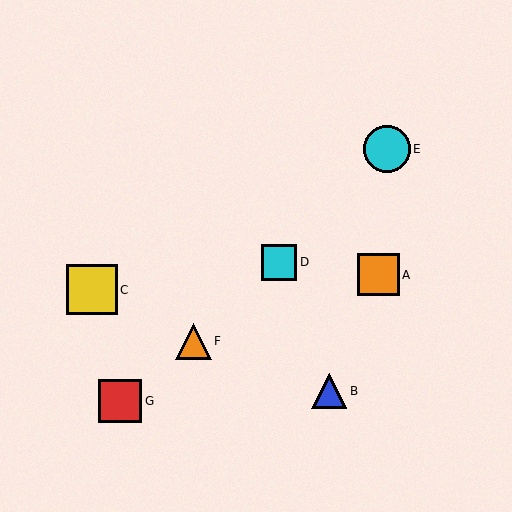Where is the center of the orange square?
The center of the orange square is at (378, 275).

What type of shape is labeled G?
Shape G is a red square.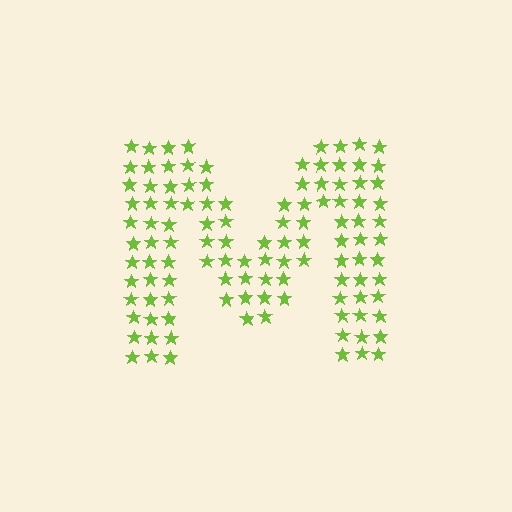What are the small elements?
The small elements are stars.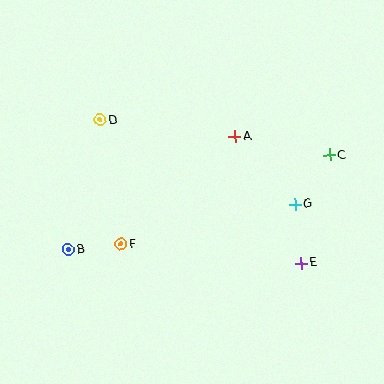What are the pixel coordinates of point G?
Point G is at (295, 204).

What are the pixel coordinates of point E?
Point E is at (301, 263).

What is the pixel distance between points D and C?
The distance between D and C is 232 pixels.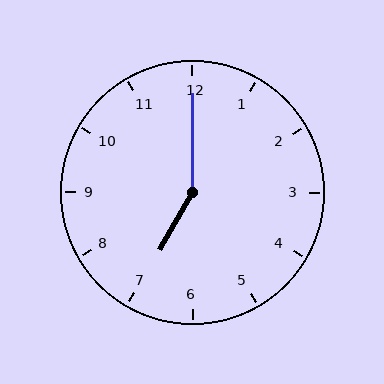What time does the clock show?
7:00.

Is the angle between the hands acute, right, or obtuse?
It is obtuse.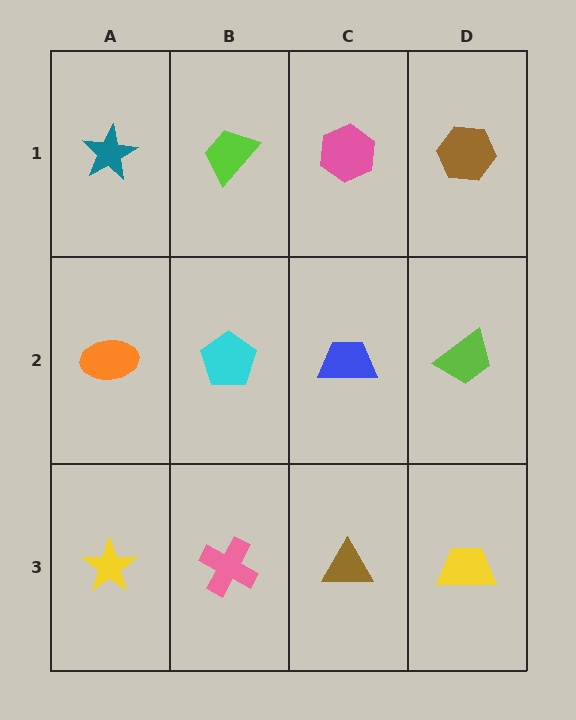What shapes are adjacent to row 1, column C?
A blue trapezoid (row 2, column C), a lime trapezoid (row 1, column B), a brown hexagon (row 1, column D).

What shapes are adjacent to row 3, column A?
An orange ellipse (row 2, column A), a pink cross (row 3, column B).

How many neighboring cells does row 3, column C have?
3.